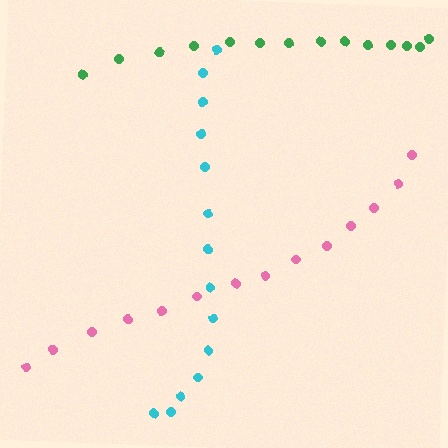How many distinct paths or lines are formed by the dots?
There are 3 distinct paths.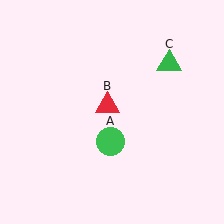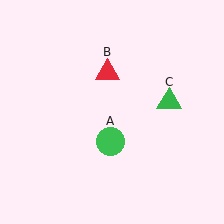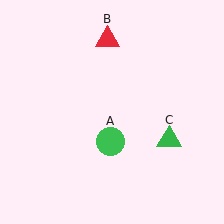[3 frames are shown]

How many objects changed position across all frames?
2 objects changed position: red triangle (object B), green triangle (object C).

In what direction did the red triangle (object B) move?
The red triangle (object B) moved up.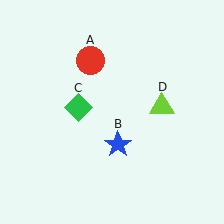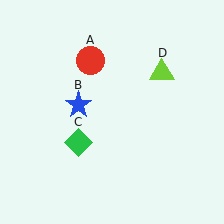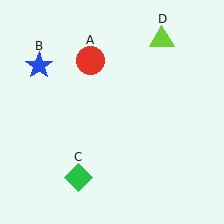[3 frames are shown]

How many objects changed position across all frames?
3 objects changed position: blue star (object B), green diamond (object C), lime triangle (object D).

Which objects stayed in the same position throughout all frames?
Red circle (object A) remained stationary.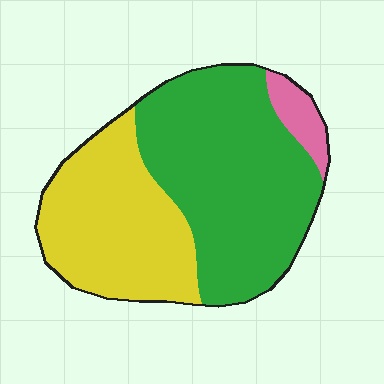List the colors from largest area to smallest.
From largest to smallest: green, yellow, pink.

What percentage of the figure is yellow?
Yellow covers roughly 40% of the figure.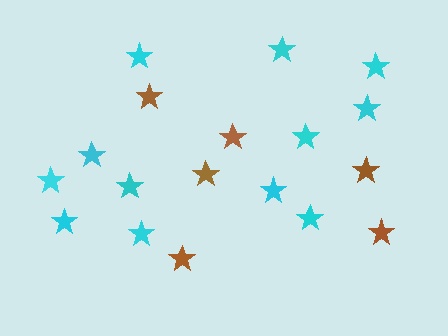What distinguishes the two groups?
There are 2 groups: one group of brown stars (6) and one group of cyan stars (12).